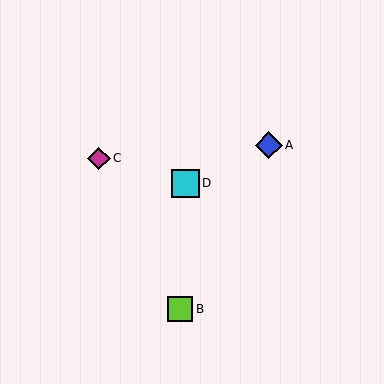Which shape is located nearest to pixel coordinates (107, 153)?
The magenta diamond (labeled C) at (99, 158) is nearest to that location.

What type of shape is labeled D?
Shape D is a cyan square.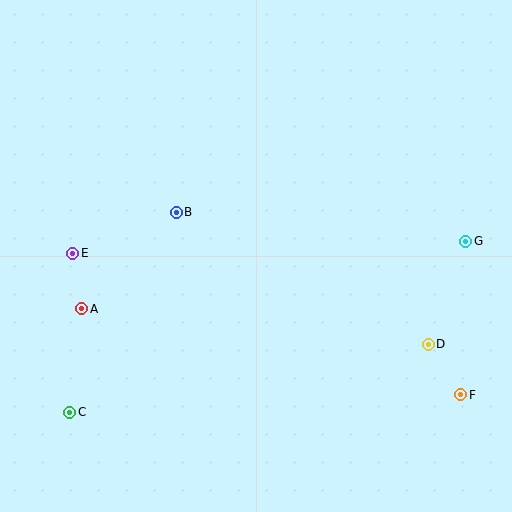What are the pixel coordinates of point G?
Point G is at (466, 241).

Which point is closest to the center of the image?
Point B at (176, 212) is closest to the center.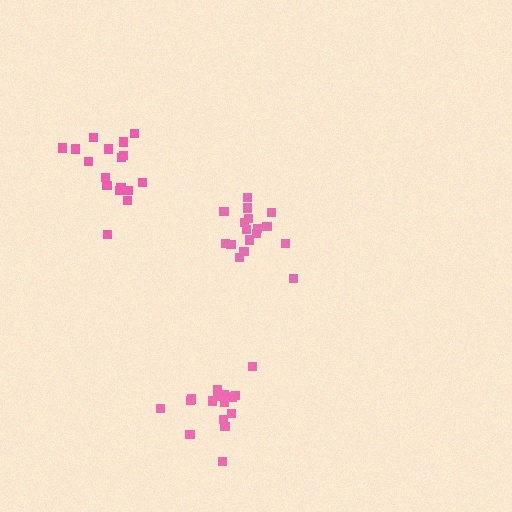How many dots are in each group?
Group 1: 17 dots, Group 2: 17 dots, Group 3: 17 dots (51 total).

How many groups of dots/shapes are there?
There are 3 groups.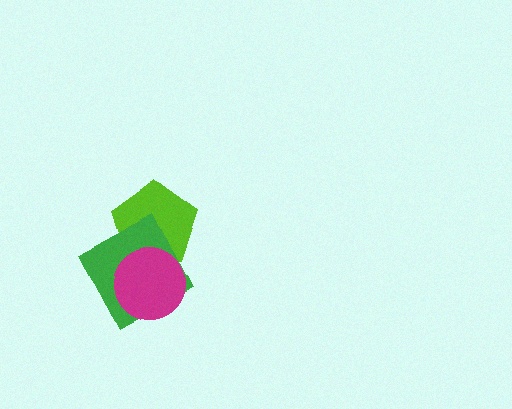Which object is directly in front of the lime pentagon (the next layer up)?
The green square is directly in front of the lime pentagon.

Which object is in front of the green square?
The magenta circle is in front of the green square.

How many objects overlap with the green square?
2 objects overlap with the green square.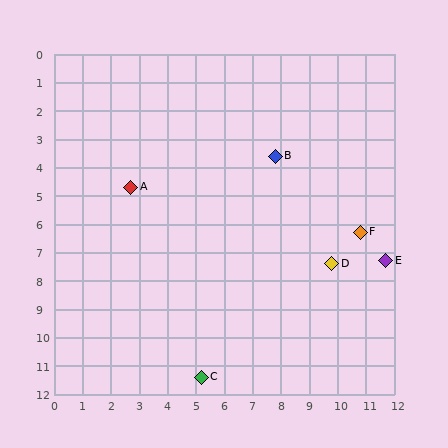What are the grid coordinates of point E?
Point E is at approximately (11.7, 7.3).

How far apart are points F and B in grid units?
Points F and B are about 4.0 grid units apart.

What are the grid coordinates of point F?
Point F is at approximately (10.8, 6.3).